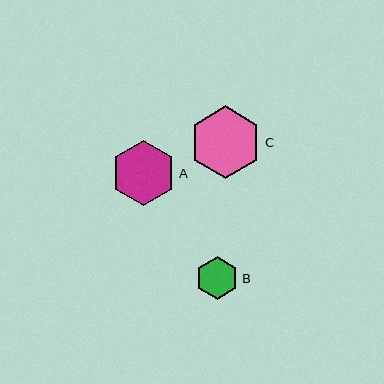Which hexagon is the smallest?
Hexagon B is the smallest with a size of approximately 43 pixels.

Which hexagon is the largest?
Hexagon C is the largest with a size of approximately 72 pixels.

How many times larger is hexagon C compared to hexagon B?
Hexagon C is approximately 1.7 times the size of hexagon B.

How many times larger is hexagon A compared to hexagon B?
Hexagon A is approximately 1.5 times the size of hexagon B.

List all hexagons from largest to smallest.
From largest to smallest: C, A, B.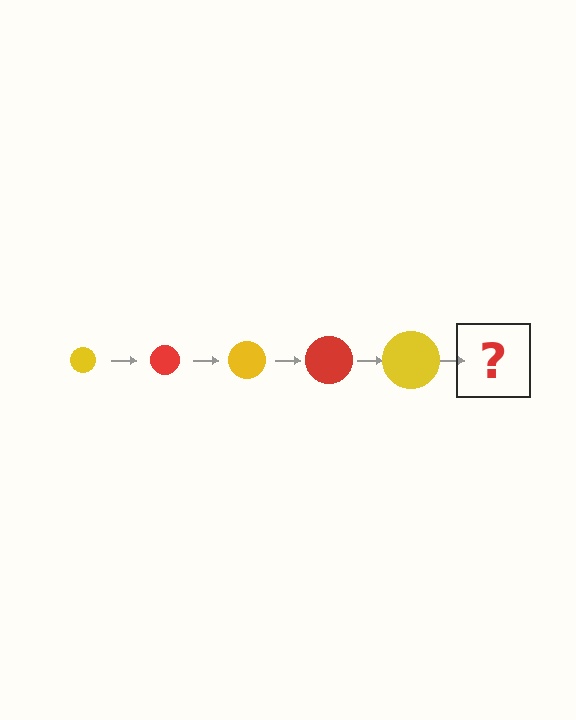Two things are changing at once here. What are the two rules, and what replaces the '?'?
The two rules are that the circle grows larger each step and the color cycles through yellow and red. The '?' should be a red circle, larger than the previous one.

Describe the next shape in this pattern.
It should be a red circle, larger than the previous one.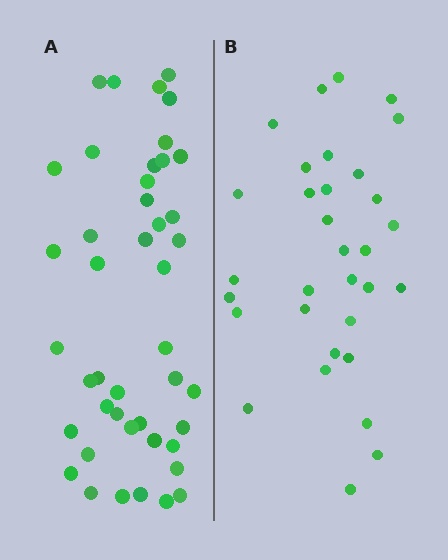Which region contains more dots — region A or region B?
Region A (the left region) has more dots.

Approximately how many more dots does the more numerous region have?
Region A has roughly 12 or so more dots than region B.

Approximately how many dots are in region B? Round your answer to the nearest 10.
About 30 dots. (The exact count is 32, which rounds to 30.)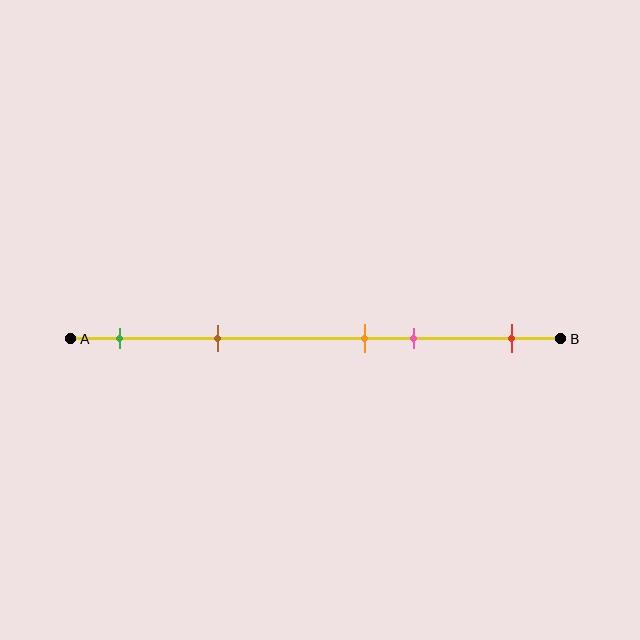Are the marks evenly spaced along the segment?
No, the marks are not evenly spaced.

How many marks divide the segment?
There are 5 marks dividing the segment.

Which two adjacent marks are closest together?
The orange and pink marks are the closest adjacent pair.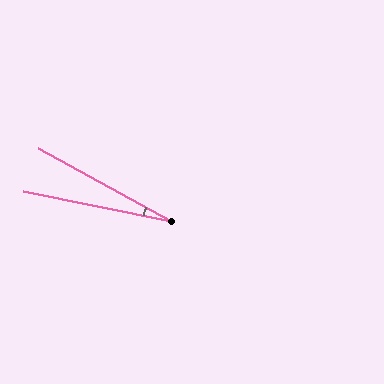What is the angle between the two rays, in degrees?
Approximately 17 degrees.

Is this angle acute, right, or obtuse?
It is acute.